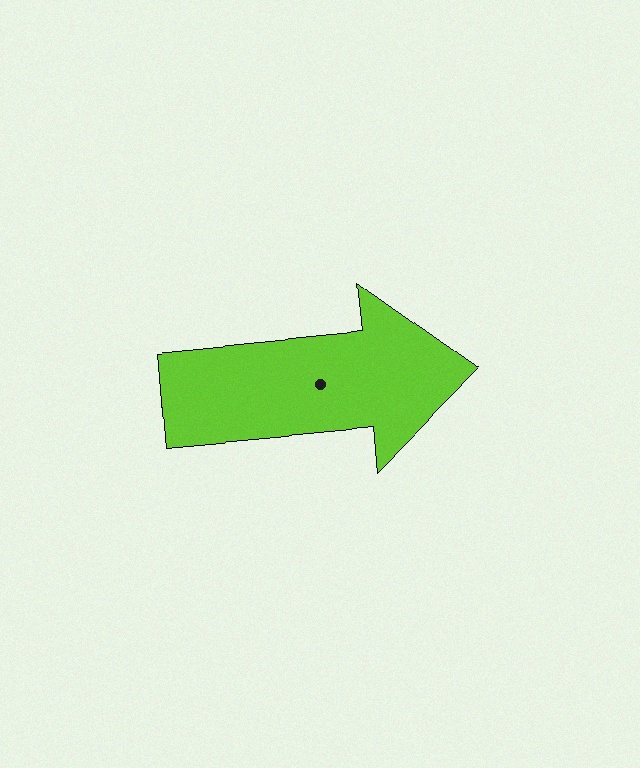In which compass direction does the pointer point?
East.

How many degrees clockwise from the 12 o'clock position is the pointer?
Approximately 85 degrees.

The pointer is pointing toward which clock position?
Roughly 3 o'clock.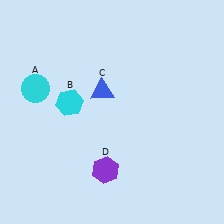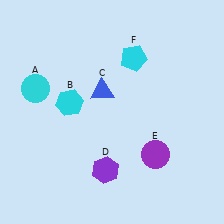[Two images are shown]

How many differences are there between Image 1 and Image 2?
There are 2 differences between the two images.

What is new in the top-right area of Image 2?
A cyan pentagon (F) was added in the top-right area of Image 2.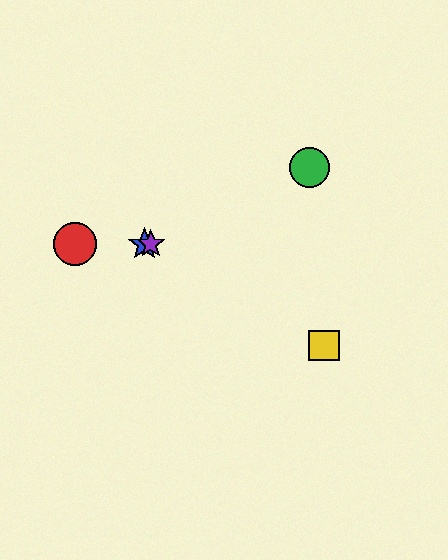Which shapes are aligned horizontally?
The red circle, the blue star, the purple star are aligned horizontally.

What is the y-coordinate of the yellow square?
The yellow square is at y≈346.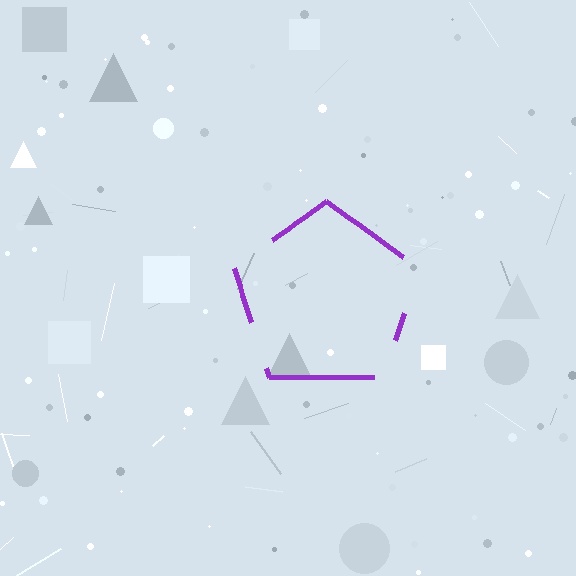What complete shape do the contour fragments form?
The contour fragments form a pentagon.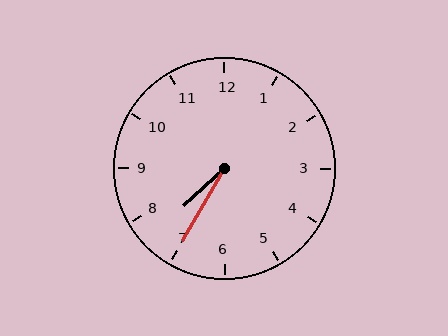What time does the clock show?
7:35.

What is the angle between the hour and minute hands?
Approximately 18 degrees.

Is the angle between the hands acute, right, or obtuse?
It is acute.